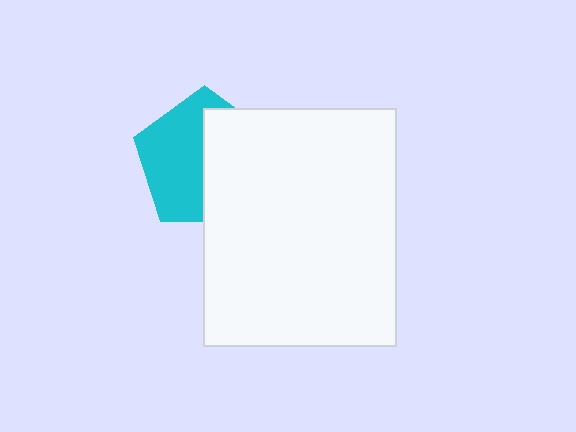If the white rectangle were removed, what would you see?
You would see the complete cyan pentagon.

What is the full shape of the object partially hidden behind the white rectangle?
The partially hidden object is a cyan pentagon.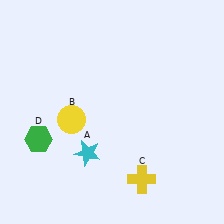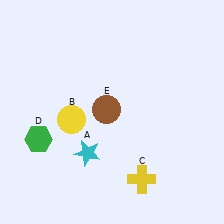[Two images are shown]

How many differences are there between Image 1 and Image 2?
There is 1 difference between the two images.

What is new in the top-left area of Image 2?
A brown circle (E) was added in the top-left area of Image 2.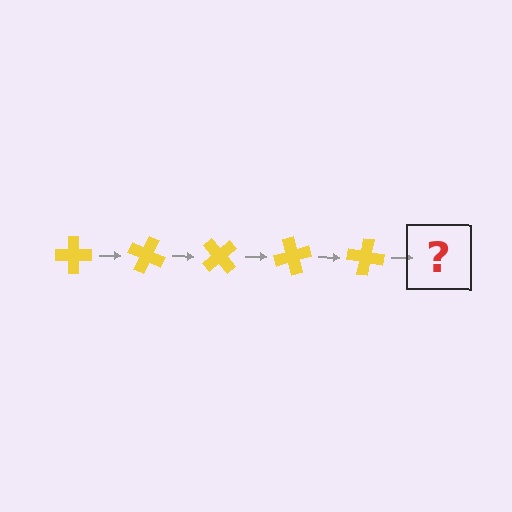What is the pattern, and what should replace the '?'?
The pattern is that the cross rotates 25 degrees each step. The '?' should be a yellow cross rotated 125 degrees.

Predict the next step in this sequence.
The next step is a yellow cross rotated 125 degrees.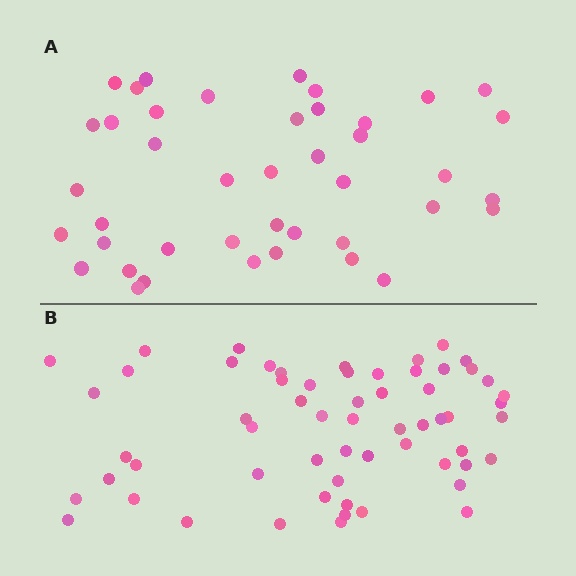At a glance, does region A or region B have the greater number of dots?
Region B (the bottom region) has more dots.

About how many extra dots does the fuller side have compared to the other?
Region B has approximately 20 more dots than region A.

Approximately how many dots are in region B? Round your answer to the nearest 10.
About 60 dots.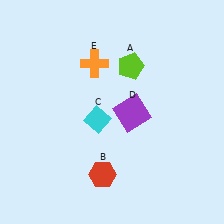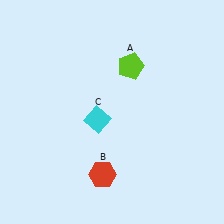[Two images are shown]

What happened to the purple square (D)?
The purple square (D) was removed in Image 2. It was in the bottom-right area of Image 1.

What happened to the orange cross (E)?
The orange cross (E) was removed in Image 2. It was in the top-left area of Image 1.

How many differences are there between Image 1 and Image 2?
There are 2 differences between the two images.